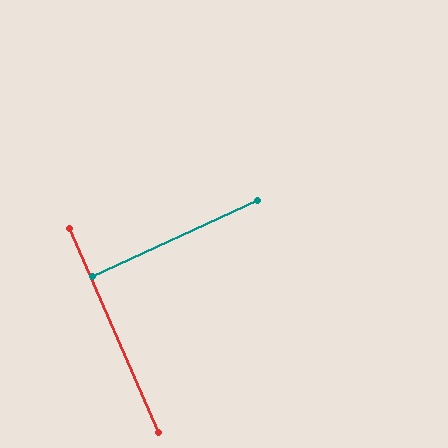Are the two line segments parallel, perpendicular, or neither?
Perpendicular — they meet at approximately 89°.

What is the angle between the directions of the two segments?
Approximately 89 degrees.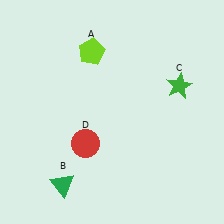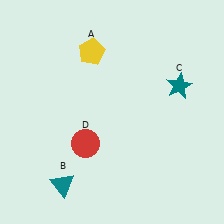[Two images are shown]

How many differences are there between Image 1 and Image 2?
There are 3 differences between the two images.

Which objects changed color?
A changed from lime to yellow. B changed from green to teal. C changed from green to teal.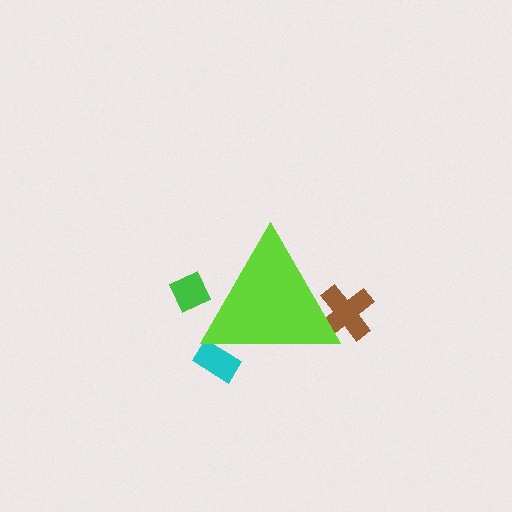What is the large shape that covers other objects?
A lime triangle.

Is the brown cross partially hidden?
Yes, the brown cross is partially hidden behind the lime triangle.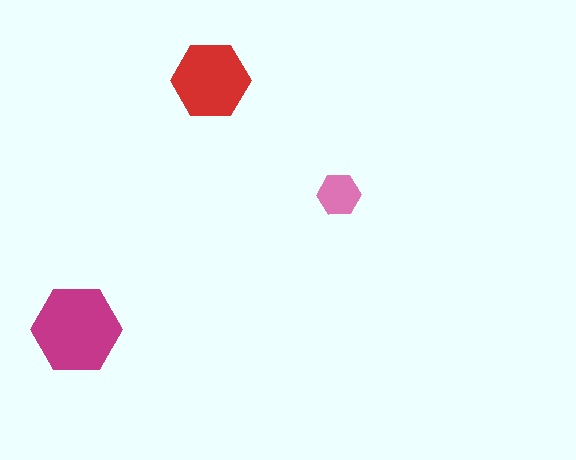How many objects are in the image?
There are 3 objects in the image.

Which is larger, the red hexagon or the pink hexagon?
The red one.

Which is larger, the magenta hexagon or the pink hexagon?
The magenta one.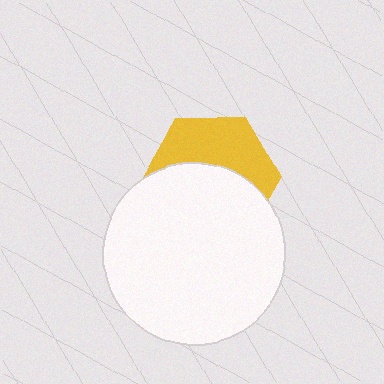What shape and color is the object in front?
The object in front is a white circle.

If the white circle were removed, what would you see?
You would see the complete yellow hexagon.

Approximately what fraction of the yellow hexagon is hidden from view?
Roughly 56% of the yellow hexagon is hidden behind the white circle.